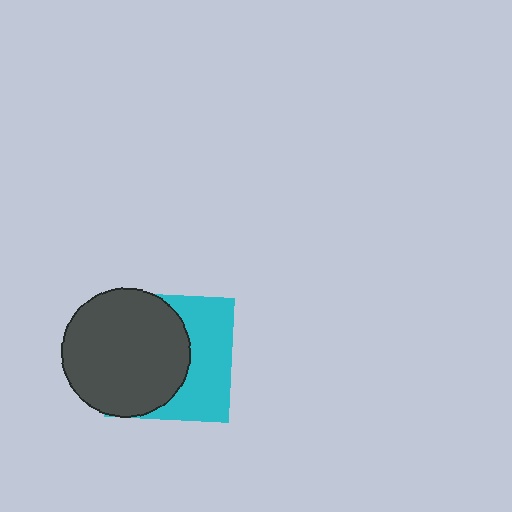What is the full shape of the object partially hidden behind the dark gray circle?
The partially hidden object is a cyan square.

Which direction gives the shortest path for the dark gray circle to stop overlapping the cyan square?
Moving left gives the shortest separation.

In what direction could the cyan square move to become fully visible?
The cyan square could move right. That would shift it out from behind the dark gray circle entirely.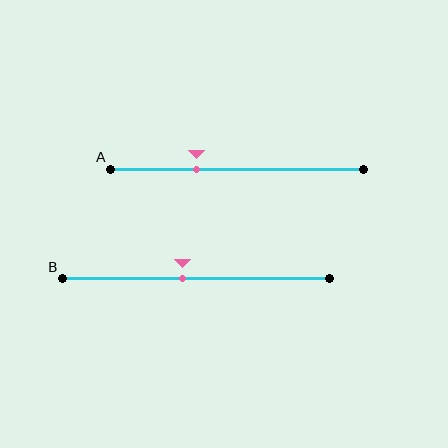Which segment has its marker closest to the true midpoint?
Segment B has its marker closest to the true midpoint.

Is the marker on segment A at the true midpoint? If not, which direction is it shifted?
No, the marker on segment A is shifted to the left by about 16% of the segment length.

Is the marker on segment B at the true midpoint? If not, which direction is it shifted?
No, the marker on segment B is shifted to the left by about 5% of the segment length.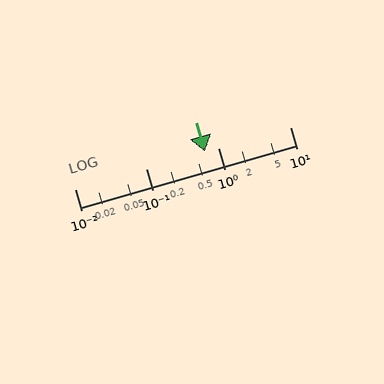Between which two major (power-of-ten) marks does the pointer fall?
The pointer is between 0.1 and 1.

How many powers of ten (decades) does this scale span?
The scale spans 3 decades, from 0.01 to 10.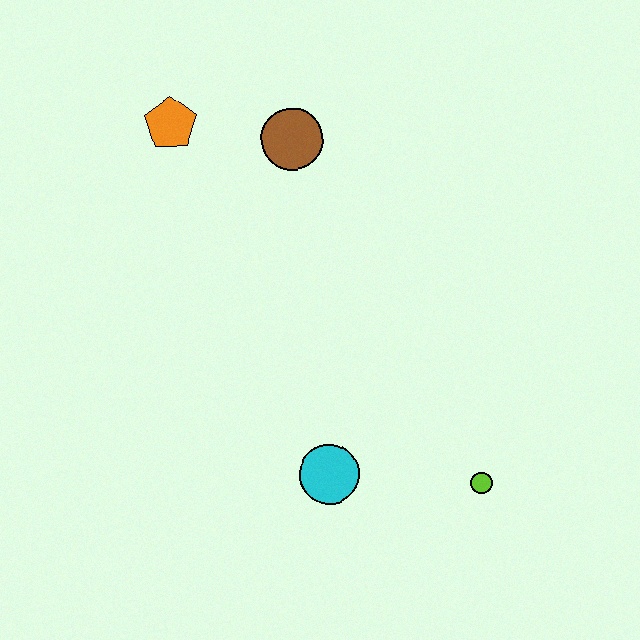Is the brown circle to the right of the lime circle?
No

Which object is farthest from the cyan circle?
The orange pentagon is farthest from the cyan circle.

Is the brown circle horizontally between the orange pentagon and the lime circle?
Yes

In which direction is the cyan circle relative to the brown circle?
The cyan circle is below the brown circle.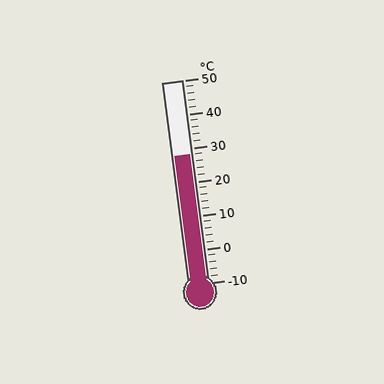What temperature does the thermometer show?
The thermometer shows approximately 28°C.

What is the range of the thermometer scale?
The thermometer scale ranges from -10°C to 50°C.